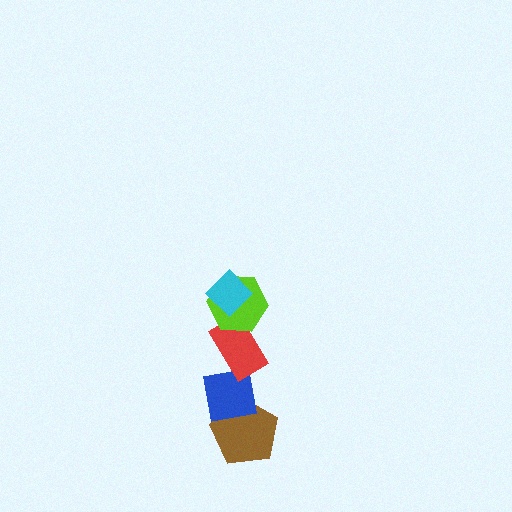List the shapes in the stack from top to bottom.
From top to bottom: the cyan diamond, the lime hexagon, the red rectangle, the blue square, the brown pentagon.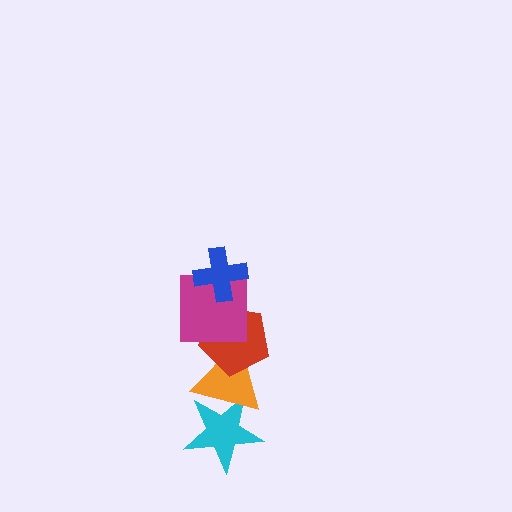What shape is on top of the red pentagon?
The magenta square is on top of the red pentagon.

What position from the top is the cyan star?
The cyan star is 5th from the top.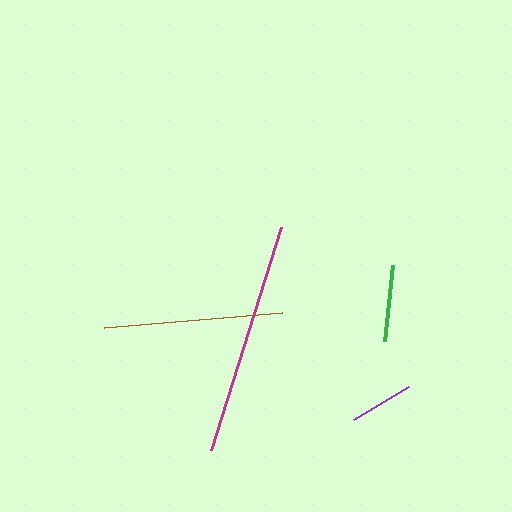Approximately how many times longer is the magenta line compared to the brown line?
The magenta line is approximately 1.3 times the length of the brown line.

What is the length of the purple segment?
The purple segment is approximately 65 pixels long.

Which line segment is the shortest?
The purple line is the shortest at approximately 65 pixels.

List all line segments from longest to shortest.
From longest to shortest: magenta, brown, green, purple.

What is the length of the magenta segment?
The magenta segment is approximately 234 pixels long.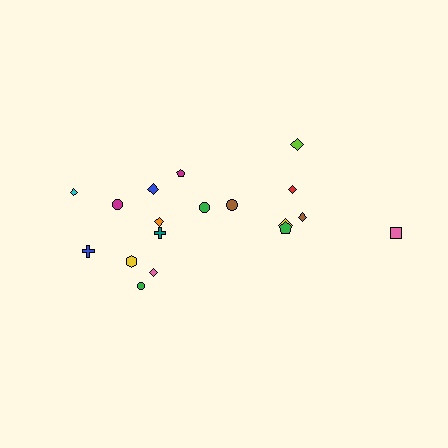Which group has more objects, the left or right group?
The left group.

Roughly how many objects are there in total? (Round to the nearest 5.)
Roughly 20 objects in total.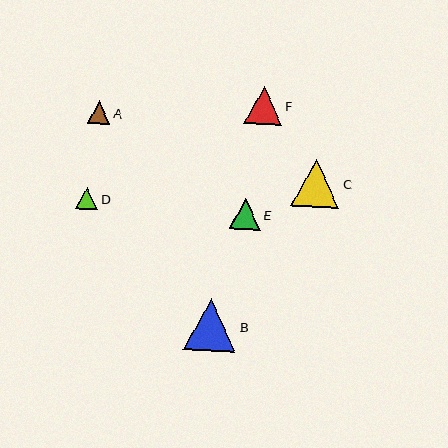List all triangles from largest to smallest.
From largest to smallest: B, C, F, E, A, D.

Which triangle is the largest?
Triangle B is the largest with a size of approximately 52 pixels.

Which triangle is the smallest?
Triangle D is the smallest with a size of approximately 22 pixels.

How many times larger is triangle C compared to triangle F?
Triangle C is approximately 1.3 times the size of triangle F.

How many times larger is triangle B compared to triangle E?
Triangle B is approximately 1.7 times the size of triangle E.